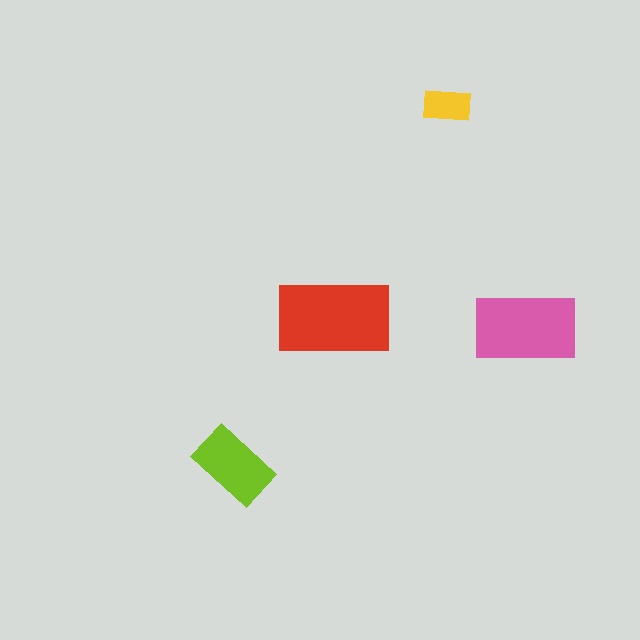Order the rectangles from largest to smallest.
the red one, the pink one, the lime one, the yellow one.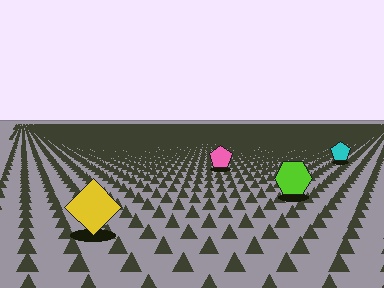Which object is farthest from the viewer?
The cyan pentagon is farthest from the viewer. It appears smaller and the ground texture around it is denser.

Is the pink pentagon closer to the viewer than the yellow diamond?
No. The yellow diamond is closer — you can tell from the texture gradient: the ground texture is coarser near it.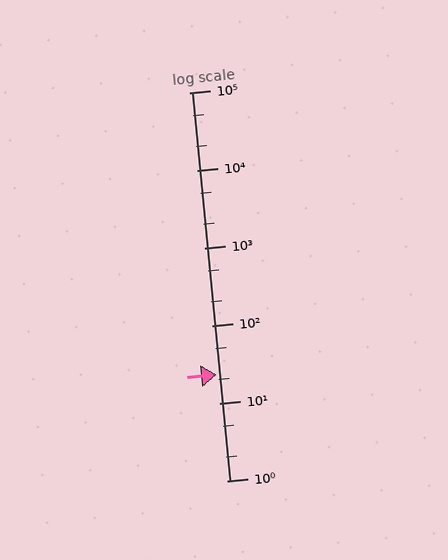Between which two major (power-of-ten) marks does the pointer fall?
The pointer is between 10 and 100.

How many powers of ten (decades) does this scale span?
The scale spans 5 decades, from 1 to 100000.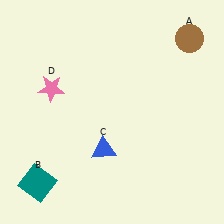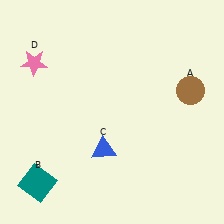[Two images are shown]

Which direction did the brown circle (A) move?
The brown circle (A) moved down.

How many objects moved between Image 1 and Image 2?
2 objects moved between the two images.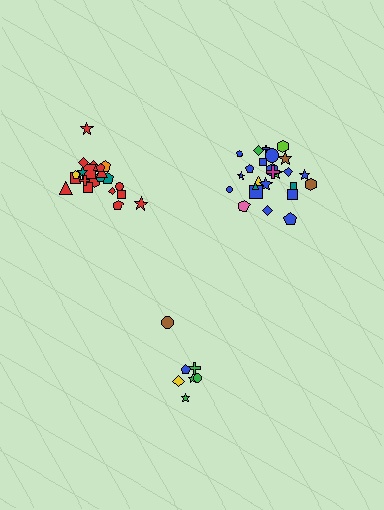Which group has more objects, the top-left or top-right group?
The top-right group.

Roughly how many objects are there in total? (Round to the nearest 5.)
Roughly 55 objects in total.